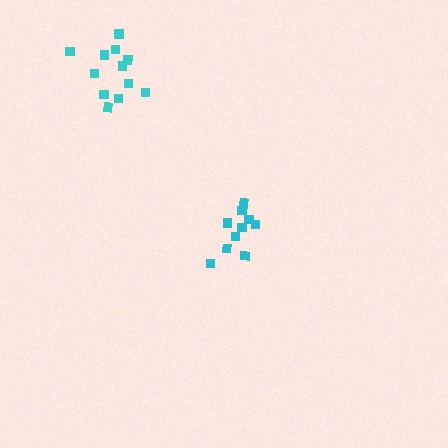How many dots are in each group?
Group 1: 12 dots, Group 2: 10 dots (22 total).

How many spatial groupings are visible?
There are 2 spatial groupings.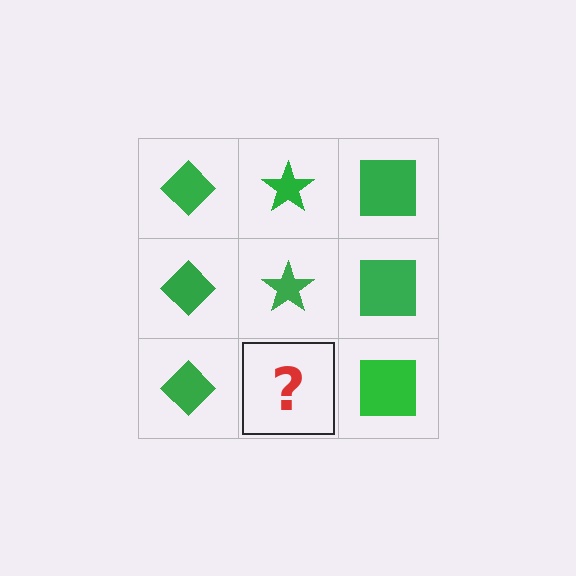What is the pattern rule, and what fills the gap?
The rule is that each column has a consistent shape. The gap should be filled with a green star.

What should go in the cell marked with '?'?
The missing cell should contain a green star.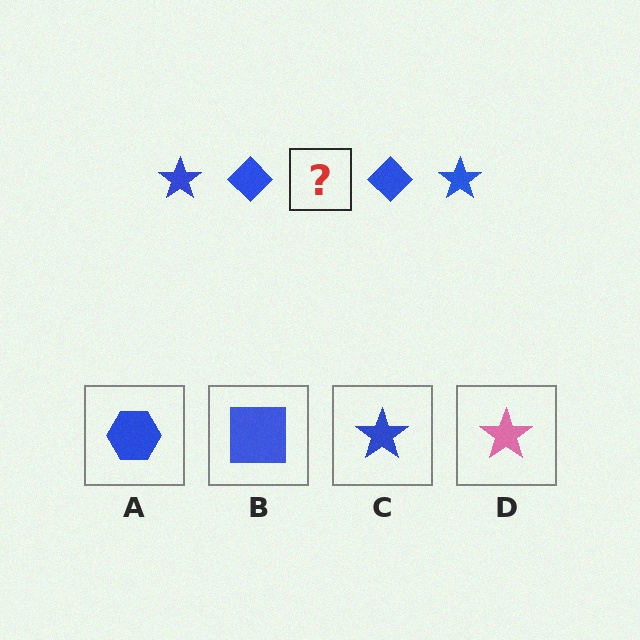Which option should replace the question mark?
Option C.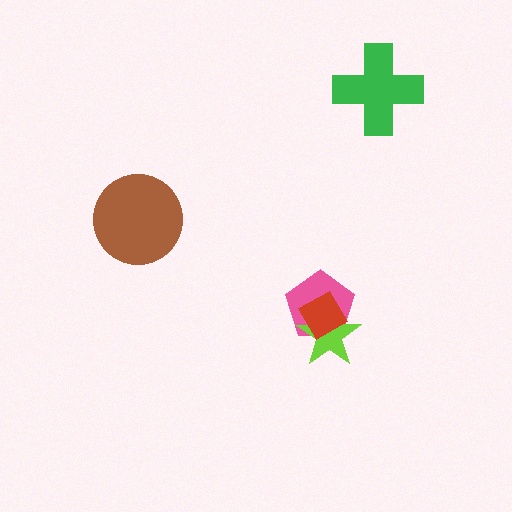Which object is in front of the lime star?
The red diamond is in front of the lime star.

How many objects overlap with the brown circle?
0 objects overlap with the brown circle.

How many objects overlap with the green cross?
0 objects overlap with the green cross.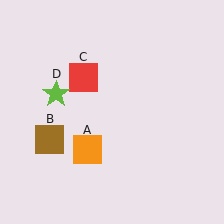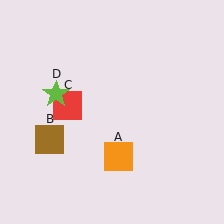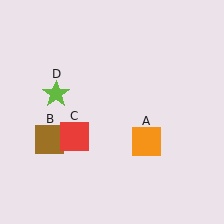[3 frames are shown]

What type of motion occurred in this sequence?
The orange square (object A), red square (object C) rotated counterclockwise around the center of the scene.